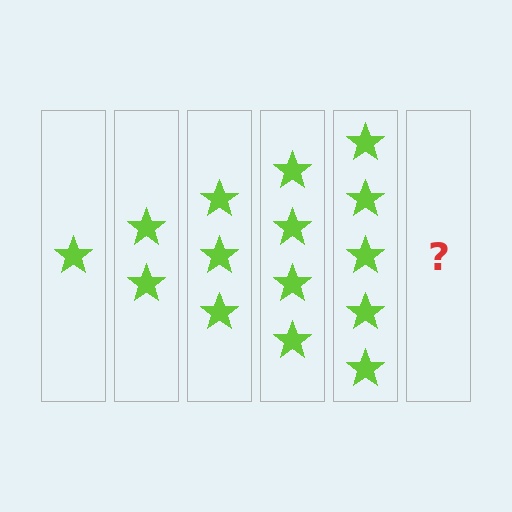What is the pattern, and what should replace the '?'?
The pattern is that each step adds one more star. The '?' should be 6 stars.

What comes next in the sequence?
The next element should be 6 stars.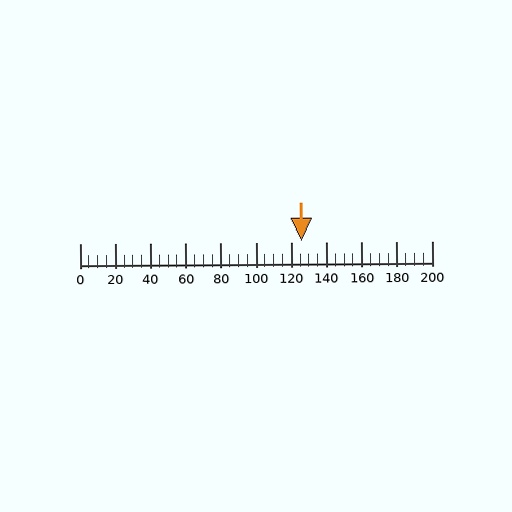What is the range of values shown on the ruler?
The ruler shows values from 0 to 200.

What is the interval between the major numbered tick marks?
The major tick marks are spaced 20 units apart.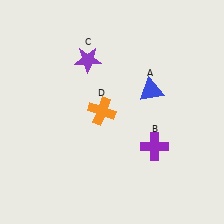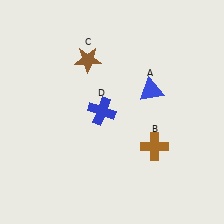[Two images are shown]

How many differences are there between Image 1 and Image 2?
There are 3 differences between the two images.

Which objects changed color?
B changed from purple to brown. C changed from purple to brown. D changed from orange to blue.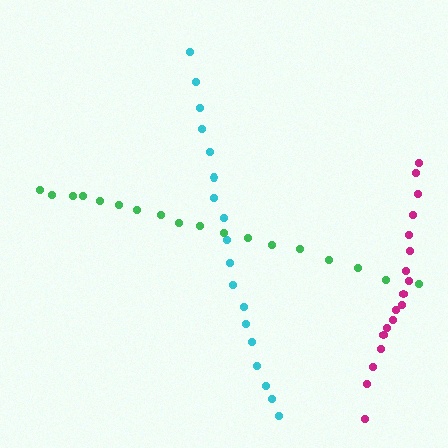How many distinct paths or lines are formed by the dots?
There are 3 distinct paths.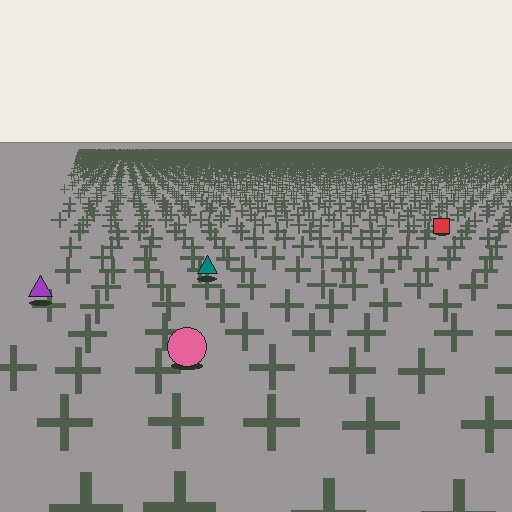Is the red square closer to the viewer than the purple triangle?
No. The purple triangle is closer — you can tell from the texture gradient: the ground texture is coarser near it.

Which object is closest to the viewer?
The pink circle is closest. The texture marks near it are larger and more spread out.